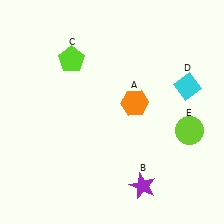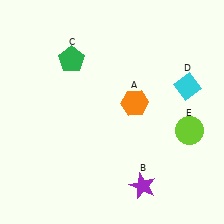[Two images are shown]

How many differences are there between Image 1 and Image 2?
There is 1 difference between the two images.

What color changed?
The pentagon (C) changed from lime in Image 1 to green in Image 2.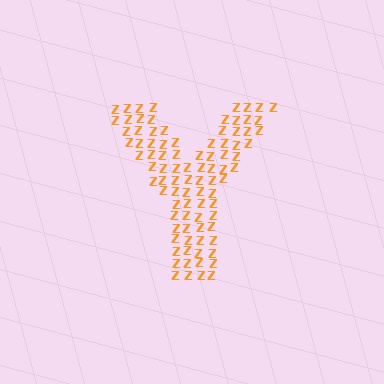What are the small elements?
The small elements are letter Z's.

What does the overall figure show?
The overall figure shows the letter Y.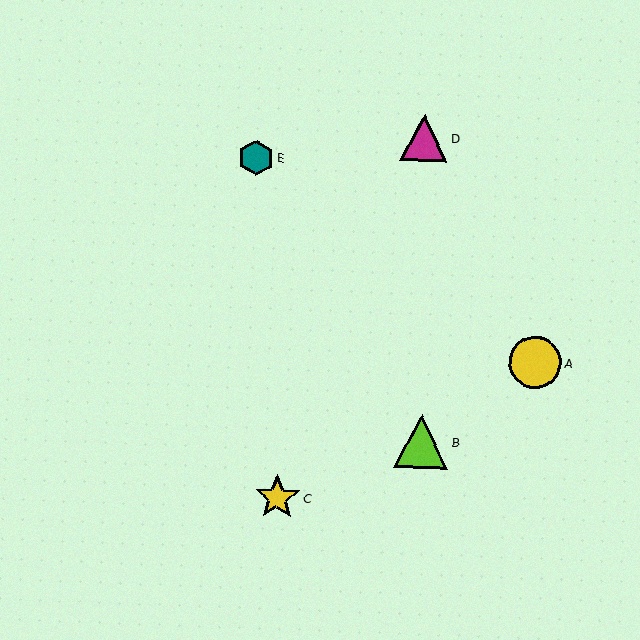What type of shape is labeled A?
Shape A is a yellow circle.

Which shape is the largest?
The lime triangle (labeled B) is the largest.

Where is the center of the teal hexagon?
The center of the teal hexagon is at (256, 158).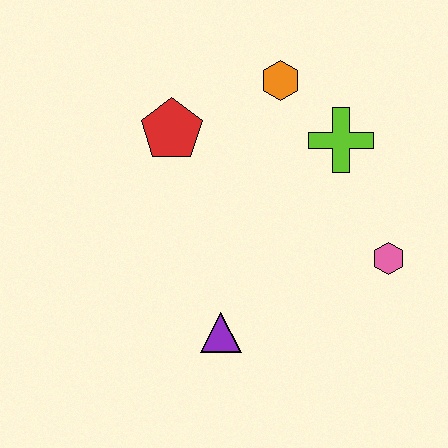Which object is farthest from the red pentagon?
The pink hexagon is farthest from the red pentagon.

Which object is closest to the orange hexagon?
The lime cross is closest to the orange hexagon.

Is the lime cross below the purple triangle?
No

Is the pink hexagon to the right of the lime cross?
Yes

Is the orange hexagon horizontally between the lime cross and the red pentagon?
Yes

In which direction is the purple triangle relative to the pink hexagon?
The purple triangle is to the left of the pink hexagon.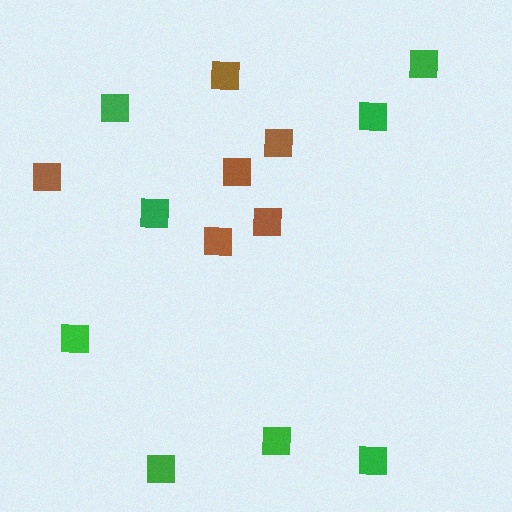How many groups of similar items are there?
There are 2 groups: one group of green squares (8) and one group of brown squares (6).